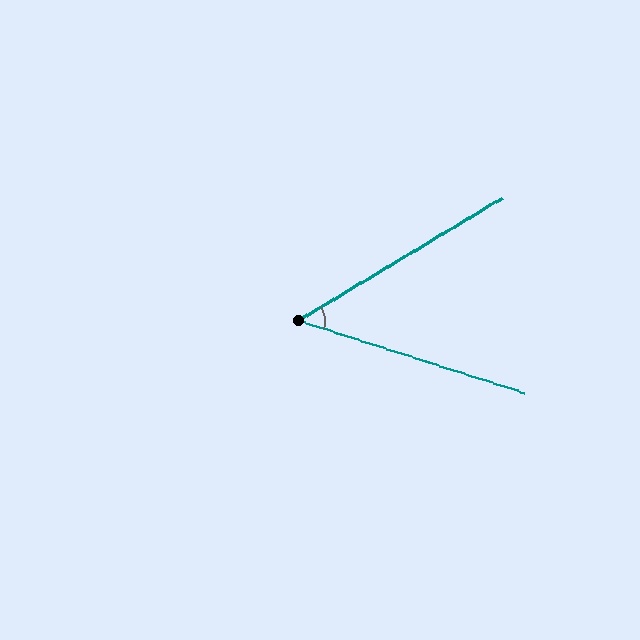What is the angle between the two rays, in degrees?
Approximately 49 degrees.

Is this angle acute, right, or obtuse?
It is acute.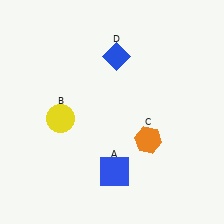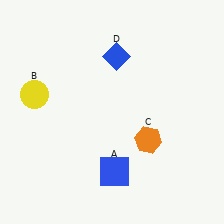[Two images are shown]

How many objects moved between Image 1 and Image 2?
1 object moved between the two images.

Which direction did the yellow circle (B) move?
The yellow circle (B) moved left.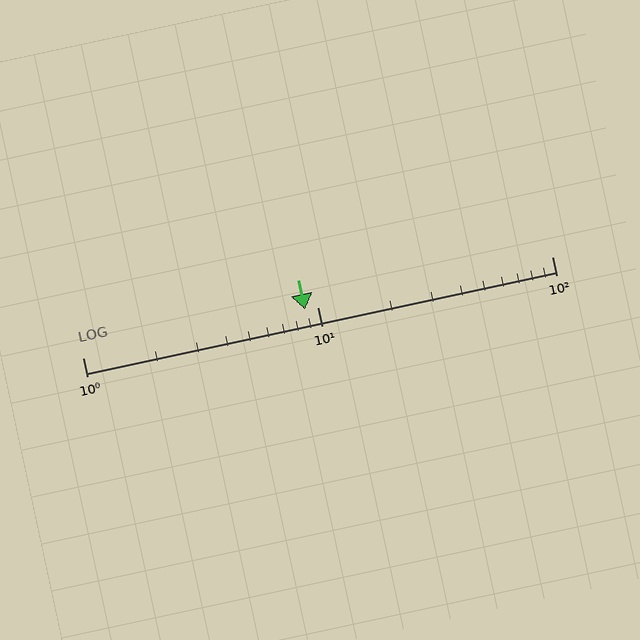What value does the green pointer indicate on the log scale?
The pointer indicates approximately 8.9.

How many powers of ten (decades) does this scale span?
The scale spans 2 decades, from 1 to 100.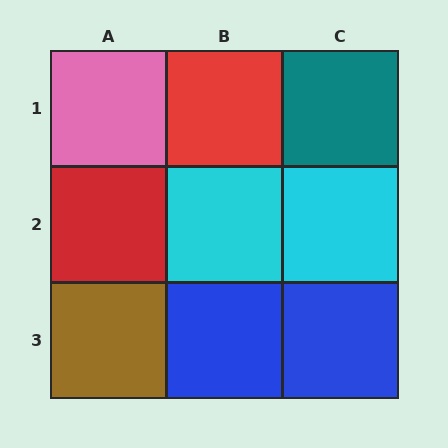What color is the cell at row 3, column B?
Blue.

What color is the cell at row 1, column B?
Red.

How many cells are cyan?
2 cells are cyan.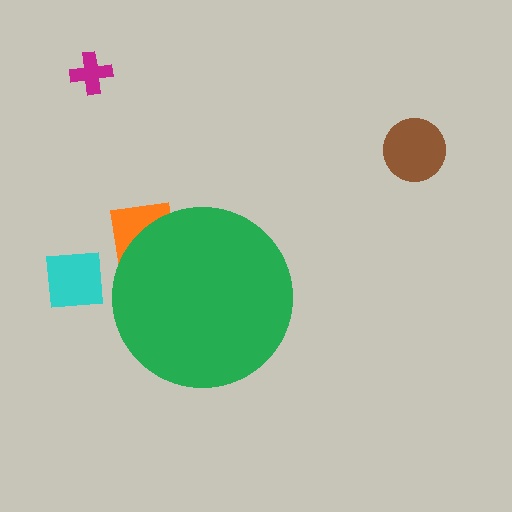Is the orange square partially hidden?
Yes, the orange square is partially hidden behind the green circle.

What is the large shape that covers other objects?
A green circle.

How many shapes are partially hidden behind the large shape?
1 shape is partially hidden.